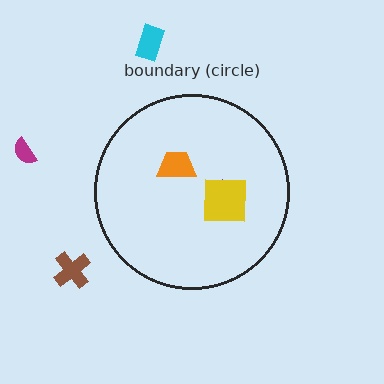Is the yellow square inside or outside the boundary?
Inside.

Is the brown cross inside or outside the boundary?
Outside.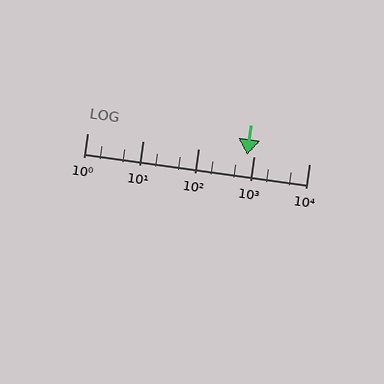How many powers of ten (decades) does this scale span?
The scale spans 4 decades, from 1 to 10000.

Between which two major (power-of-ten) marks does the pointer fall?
The pointer is between 100 and 1000.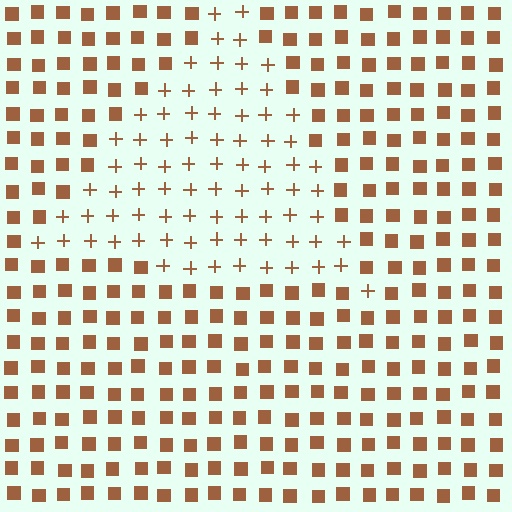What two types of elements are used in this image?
The image uses plus signs inside the triangle region and squares outside it.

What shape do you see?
I see a triangle.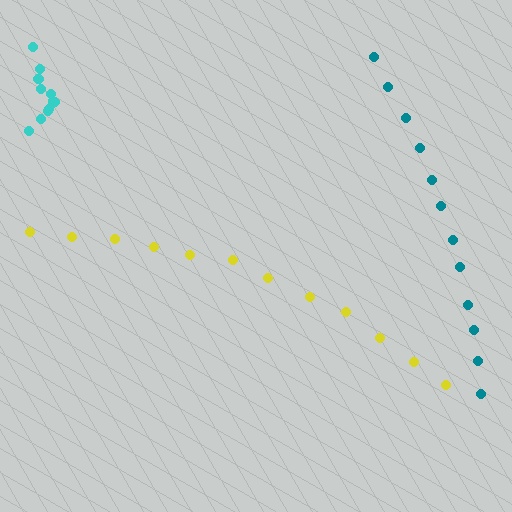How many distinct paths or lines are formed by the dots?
There are 3 distinct paths.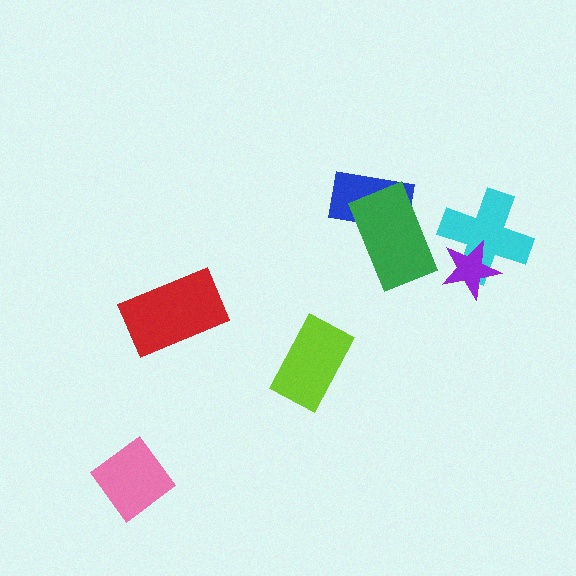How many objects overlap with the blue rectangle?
1 object overlaps with the blue rectangle.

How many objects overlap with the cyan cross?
1 object overlaps with the cyan cross.